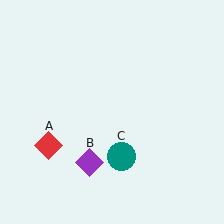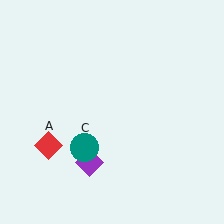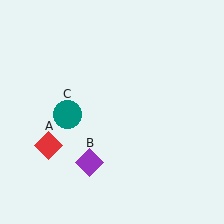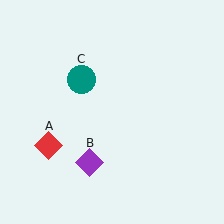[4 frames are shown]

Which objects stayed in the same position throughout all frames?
Red diamond (object A) and purple diamond (object B) remained stationary.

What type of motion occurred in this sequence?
The teal circle (object C) rotated clockwise around the center of the scene.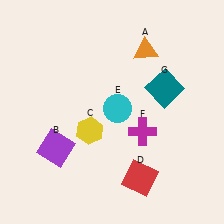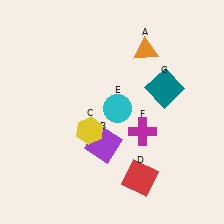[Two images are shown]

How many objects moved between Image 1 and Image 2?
1 object moved between the two images.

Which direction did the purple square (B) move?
The purple square (B) moved right.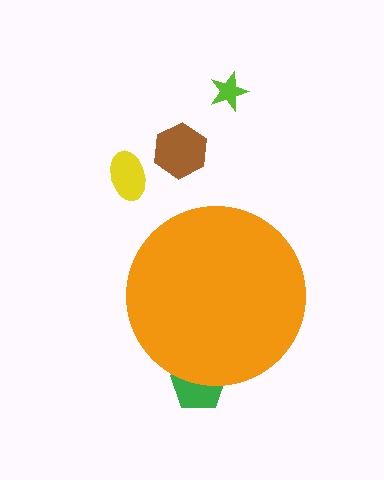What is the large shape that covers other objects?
An orange circle.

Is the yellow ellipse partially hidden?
No, the yellow ellipse is fully visible.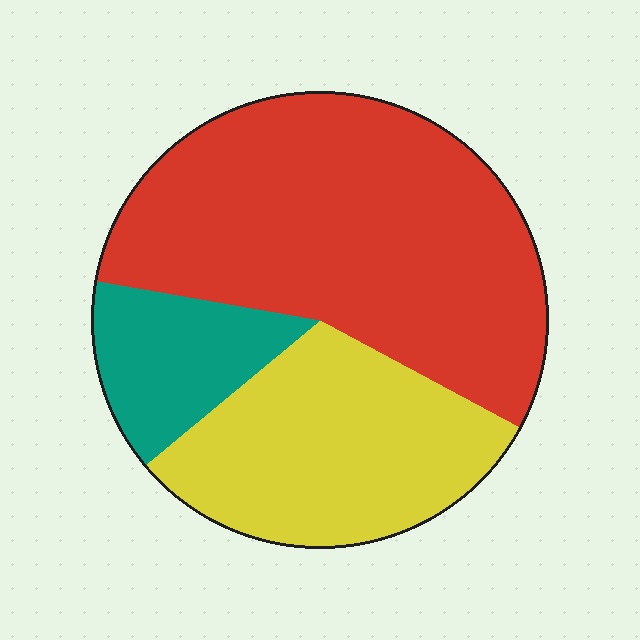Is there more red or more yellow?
Red.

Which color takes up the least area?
Teal, at roughly 15%.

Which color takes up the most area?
Red, at roughly 55%.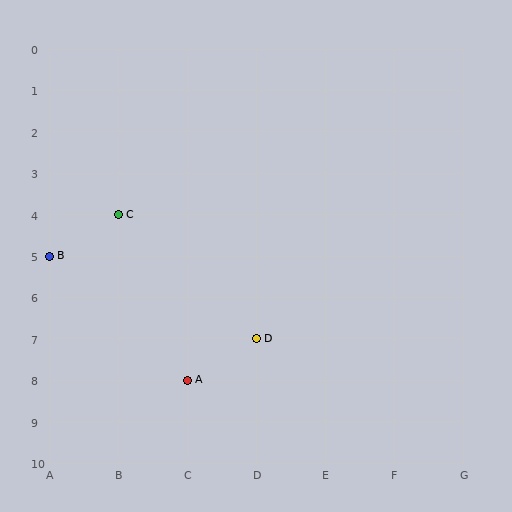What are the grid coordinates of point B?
Point B is at grid coordinates (A, 5).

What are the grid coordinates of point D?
Point D is at grid coordinates (D, 7).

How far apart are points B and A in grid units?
Points B and A are 2 columns and 3 rows apart (about 3.6 grid units diagonally).